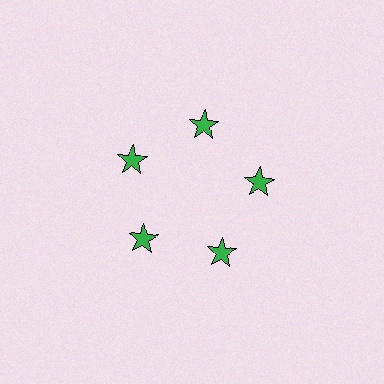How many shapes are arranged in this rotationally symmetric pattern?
There are 5 shapes, arranged in 5 groups of 1.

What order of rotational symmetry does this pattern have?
This pattern has 5-fold rotational symmetry.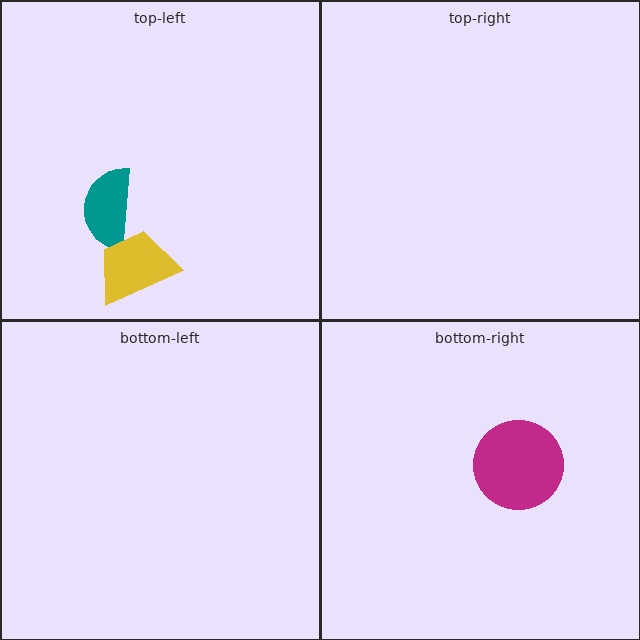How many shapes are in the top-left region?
2.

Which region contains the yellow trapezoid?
The top-left region.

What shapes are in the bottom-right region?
The magenta circle.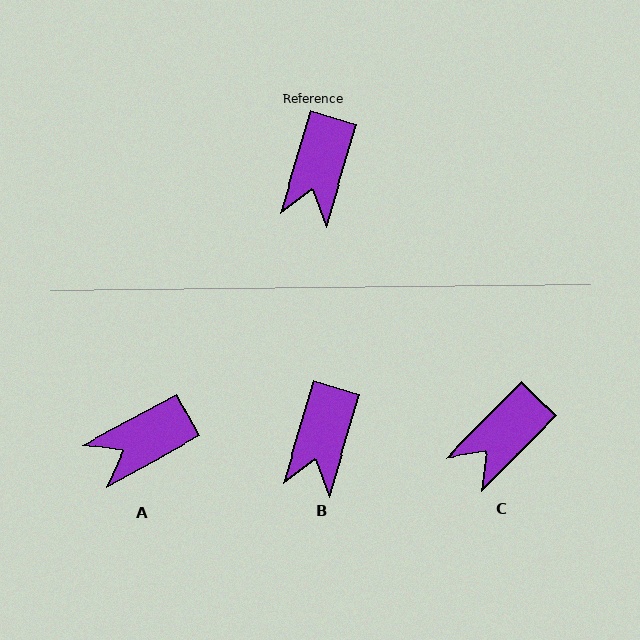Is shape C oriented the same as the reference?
No, it is off by about 28 degrees.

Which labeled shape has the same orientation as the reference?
B.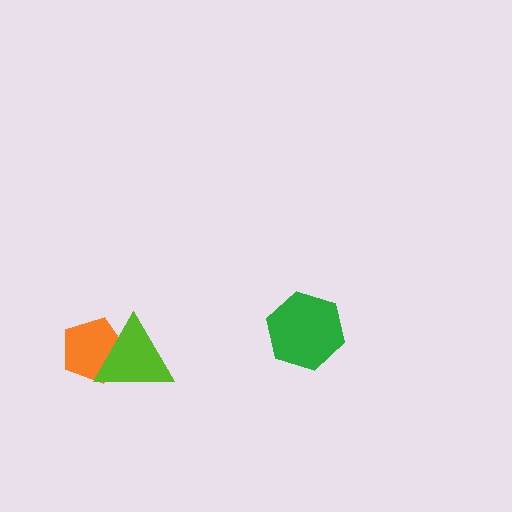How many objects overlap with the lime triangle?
1 object overlaps with the lime triangle.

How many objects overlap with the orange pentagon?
1 object overlaps with the orange pentagon.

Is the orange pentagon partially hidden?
Yes, it is partially covered by another shape.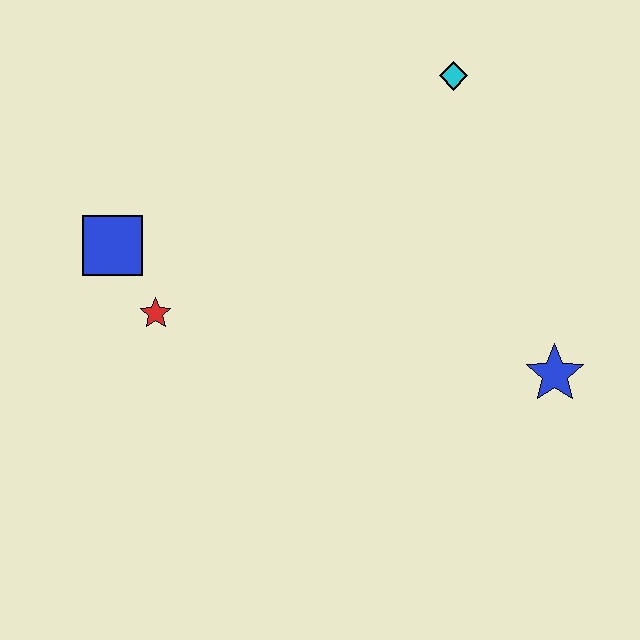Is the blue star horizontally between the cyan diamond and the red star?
No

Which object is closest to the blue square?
The red star is closest to the blue square.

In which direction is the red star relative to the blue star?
The red star is to the left of the blue star.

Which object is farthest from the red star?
The blue star is farthest from the red star.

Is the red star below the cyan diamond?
Yes